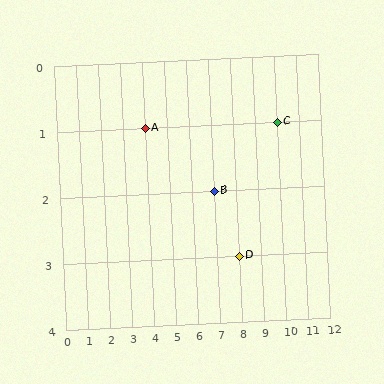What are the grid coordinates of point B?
Point B is at grid coordinates (7, 2).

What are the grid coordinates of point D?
Point D is at grid coordinates (8, 3).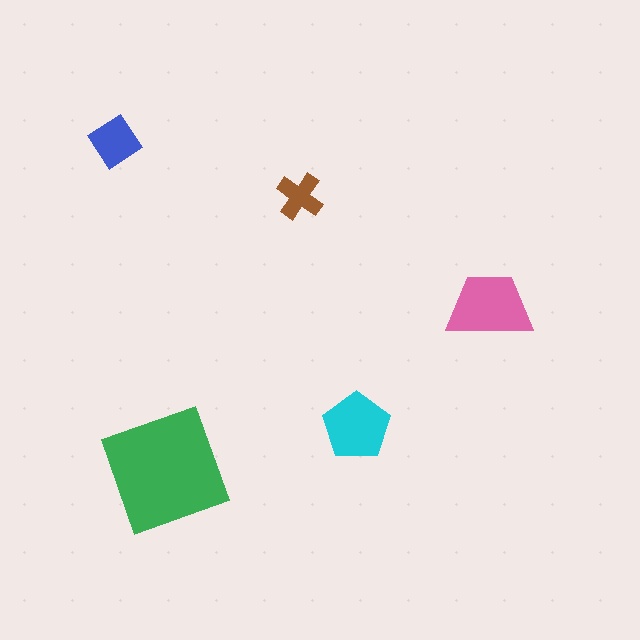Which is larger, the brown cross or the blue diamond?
The blue diamond.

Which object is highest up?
The blue diamond is topmost.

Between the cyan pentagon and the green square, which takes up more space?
The green square.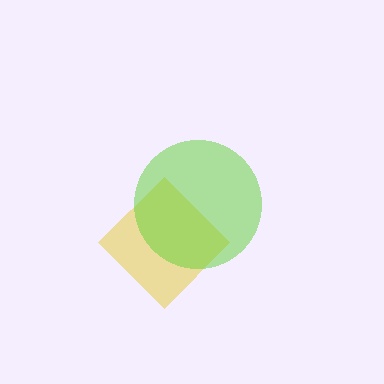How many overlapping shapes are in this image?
There are 2 overlapping shapes in the image.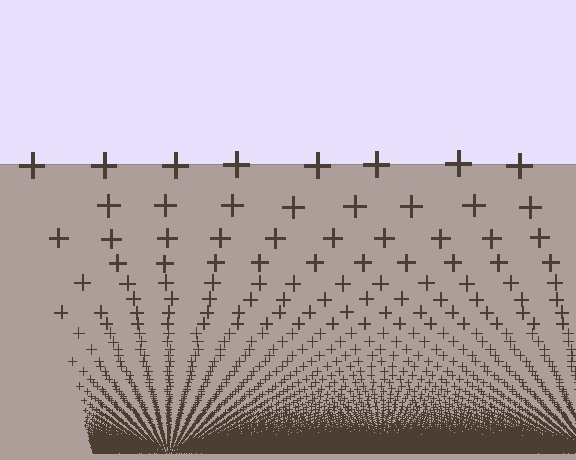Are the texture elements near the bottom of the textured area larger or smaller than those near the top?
Smaller. The gradient is inverted — elements near the bottom are smaller and denser.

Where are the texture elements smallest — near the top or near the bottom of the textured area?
Near the bottom.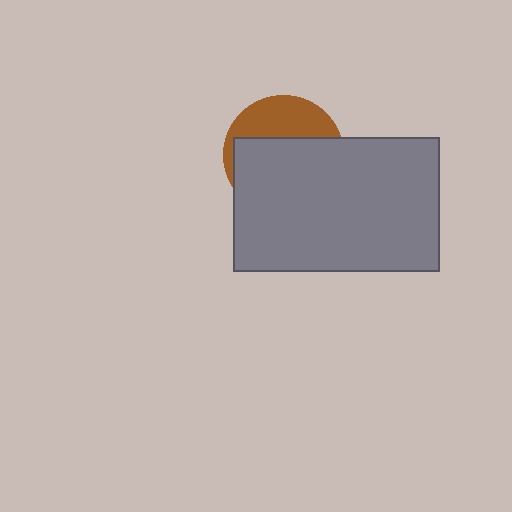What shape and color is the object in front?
The object in front is a gray rectangle.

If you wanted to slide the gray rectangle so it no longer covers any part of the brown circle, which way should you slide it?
Slide it down — that is the most direct way to separate the two shapes.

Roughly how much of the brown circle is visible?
A small part of it is visible (roughly 35%).